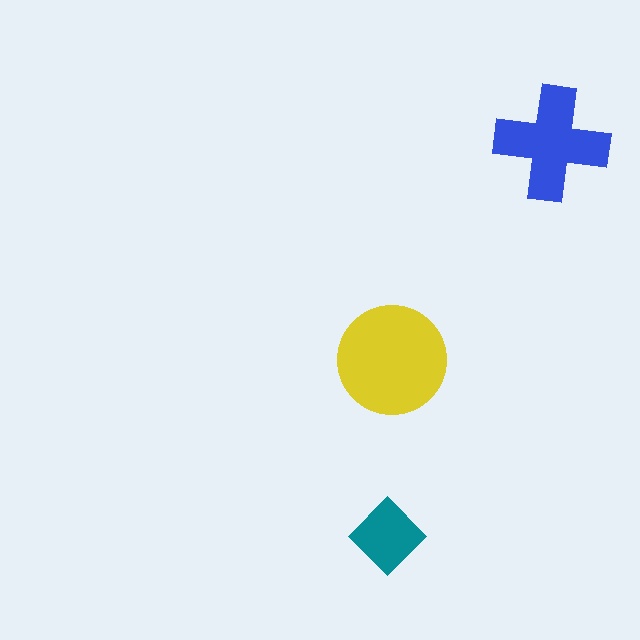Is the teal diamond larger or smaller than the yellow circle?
Smaller.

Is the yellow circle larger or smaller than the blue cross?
Larger.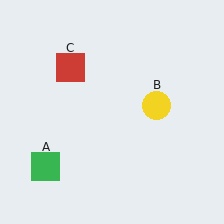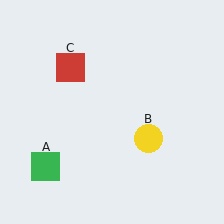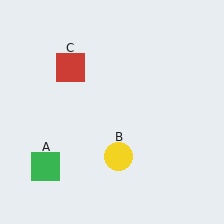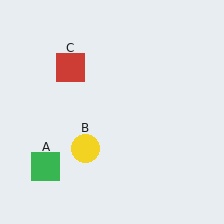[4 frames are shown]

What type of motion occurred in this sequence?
The yellow circle (object B) rotated clockwise around the center of the scene.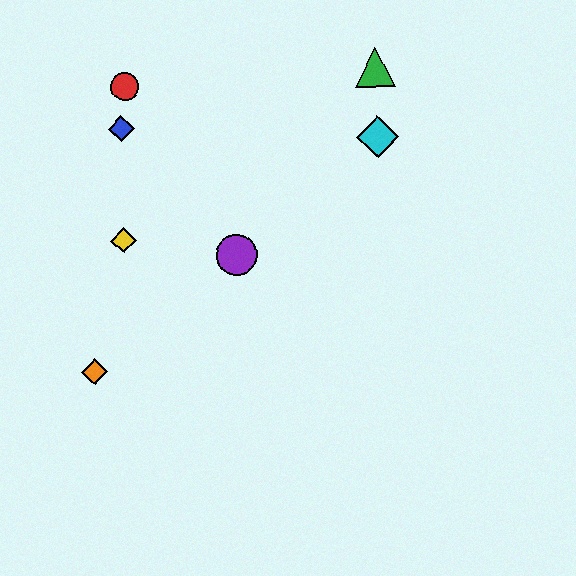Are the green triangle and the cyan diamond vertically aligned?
Yes, both are at x≈375.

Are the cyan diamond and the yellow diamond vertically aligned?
No, the cyan diamond is at x≈378 and the yellow diamond is at x≈124.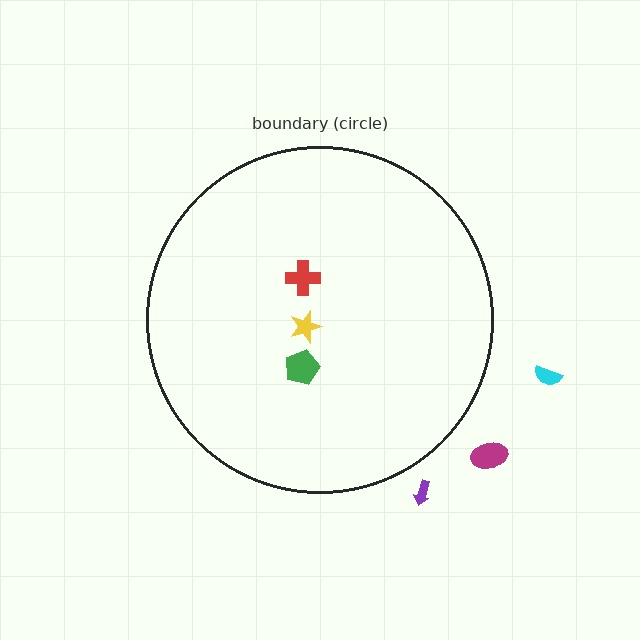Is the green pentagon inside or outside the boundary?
Inside.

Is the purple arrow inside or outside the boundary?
Outside.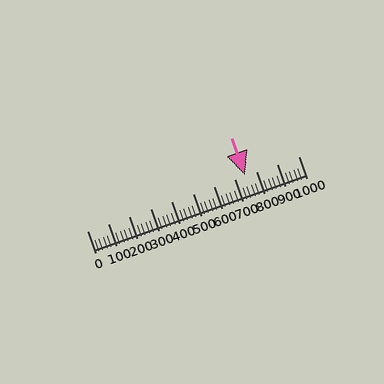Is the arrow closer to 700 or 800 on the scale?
The arrow is closer to 700.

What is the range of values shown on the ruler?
The ruler shows values from 0 to 1000.